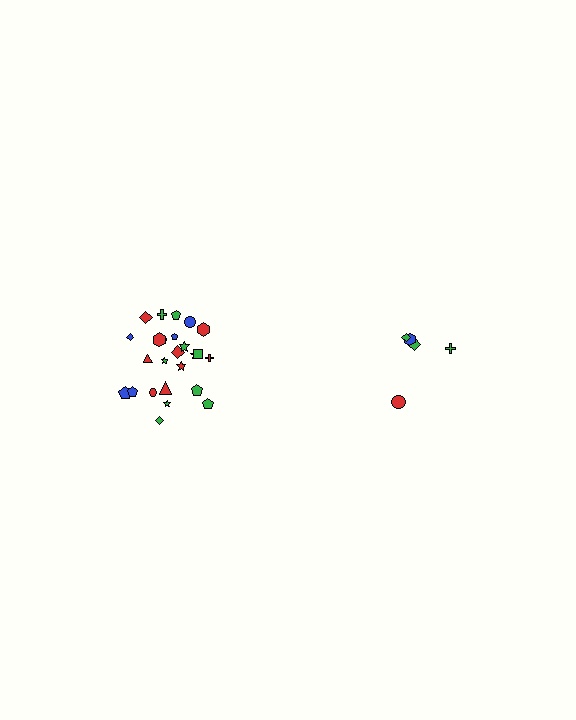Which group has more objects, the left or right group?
The left group.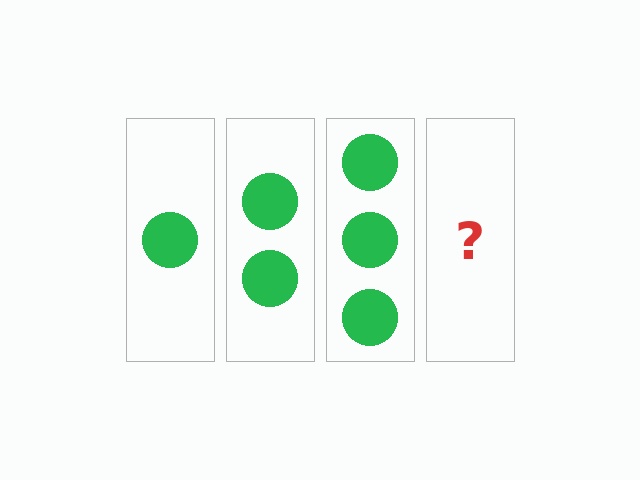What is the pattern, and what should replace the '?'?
The pattern is that each step adds one more circle. The '?' should be 4 circles.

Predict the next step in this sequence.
The next step is 4 circles.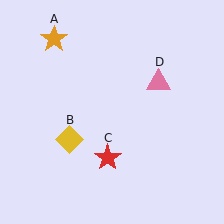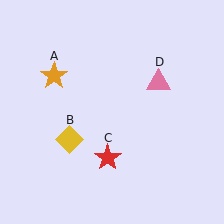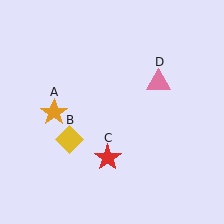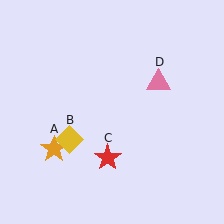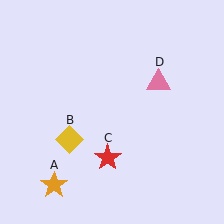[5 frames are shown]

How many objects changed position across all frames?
1 object changed position: orange star (object A).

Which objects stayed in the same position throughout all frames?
Yellow diamond (object B) and red star (object C) and pink triangle (object D) remained stationary.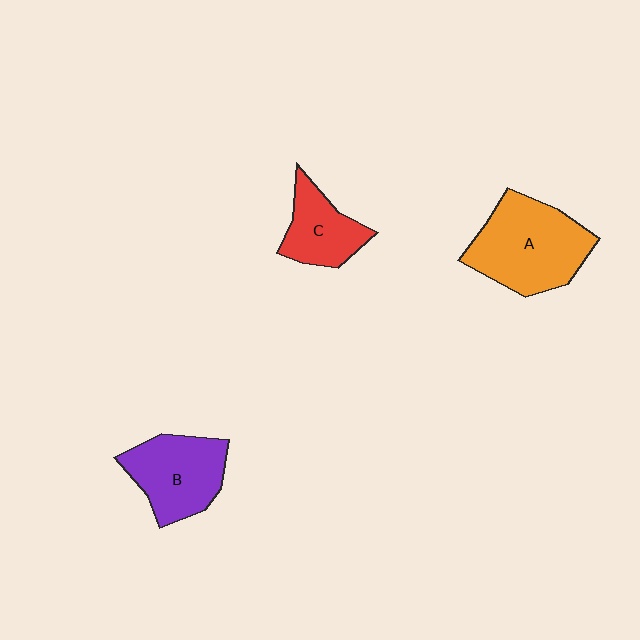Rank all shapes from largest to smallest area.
From largest to smallest: A (orange), B (purple), C (red).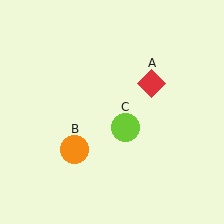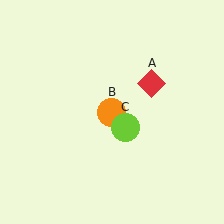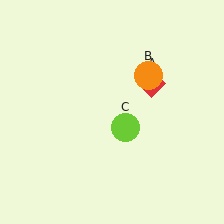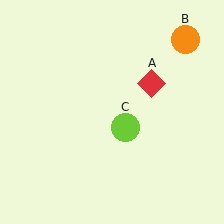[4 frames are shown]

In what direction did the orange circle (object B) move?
The orange circle (object B) moved up and to the right.